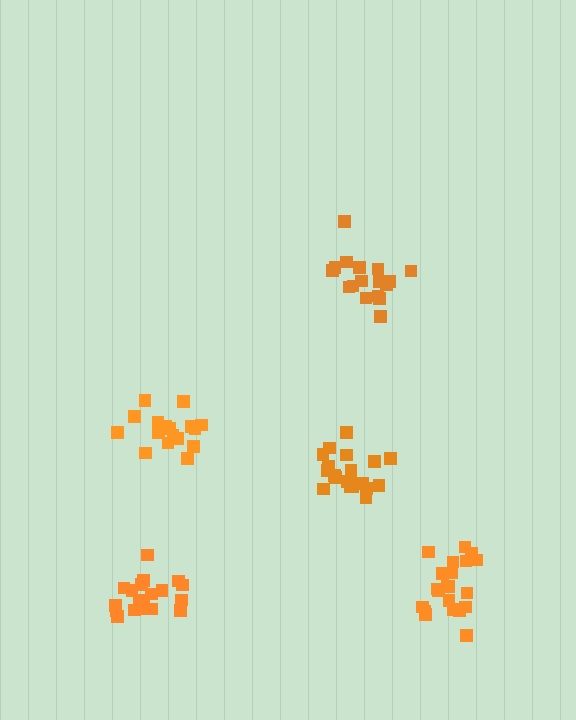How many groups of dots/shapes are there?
There are 5 groups.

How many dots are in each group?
Group 1: 21 dots, Group 2: 17 dots, Group 3: 21 dots, Group 4: 18 dots, Group 5: 19 dots (96 total).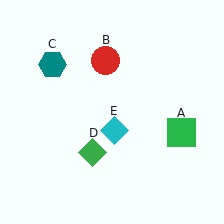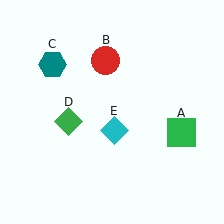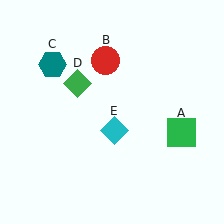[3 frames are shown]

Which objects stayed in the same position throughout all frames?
Green square (object A) and red circle (object B) and teal hexagon (object C) and cyan diamond (object E) remained stationary.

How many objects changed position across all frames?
1 object changed position: green diamond (object D).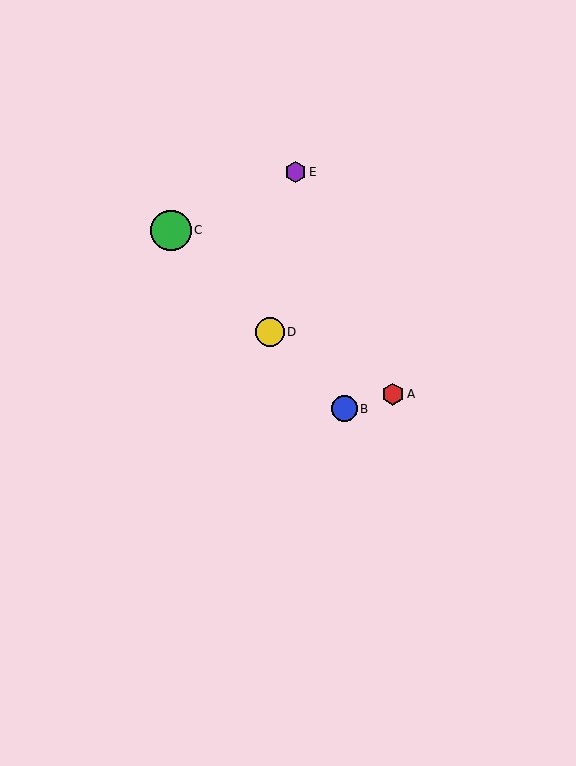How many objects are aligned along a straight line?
3 objects (B, C, D) are aligned along a straight line.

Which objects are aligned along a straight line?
Objects B, C, D are aligned along a straight line.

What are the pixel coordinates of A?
Object A is at (393, 394).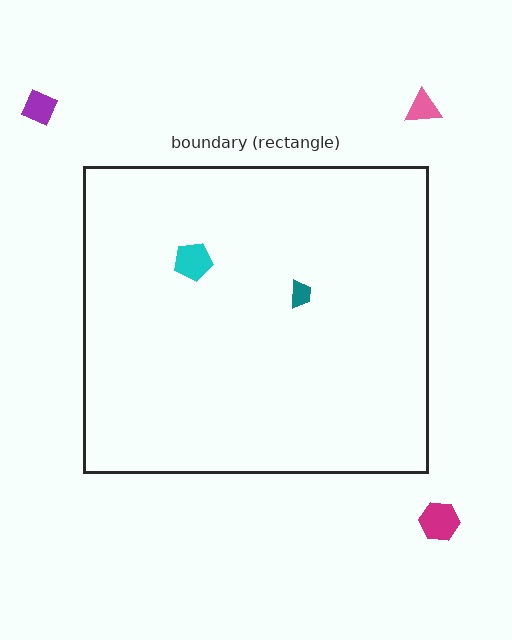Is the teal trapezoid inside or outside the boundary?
Inside.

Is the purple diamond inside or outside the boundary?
Outside.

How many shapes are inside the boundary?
2 inside, 3 outside.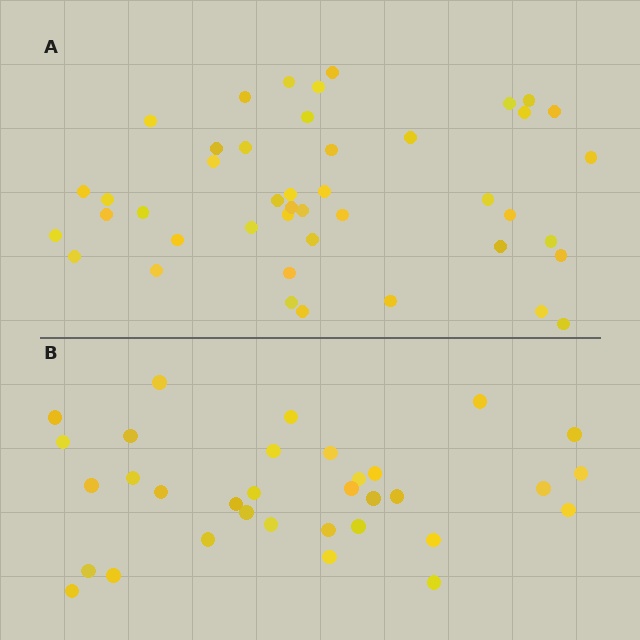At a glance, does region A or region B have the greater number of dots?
Region A (the top region) has more dots.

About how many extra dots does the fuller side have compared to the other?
Region A has roughly 12 or so more dots than region B.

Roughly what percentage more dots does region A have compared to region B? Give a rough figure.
About 35% more.